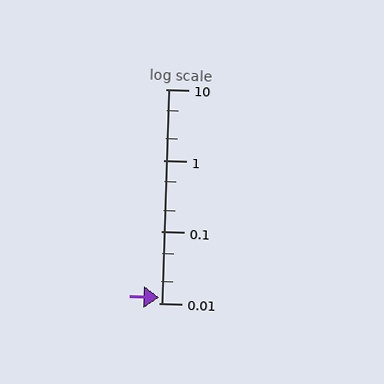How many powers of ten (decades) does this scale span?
The scale spans 3 decades, from 0.01 to 10.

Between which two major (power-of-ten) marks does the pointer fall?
The pointer is between 0.01 and 0.1.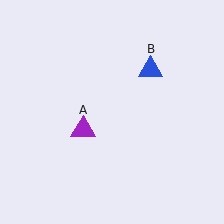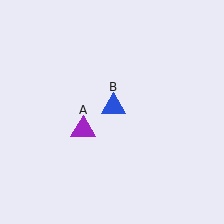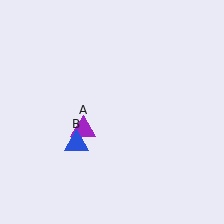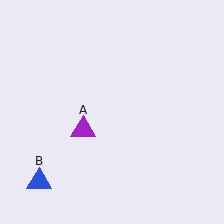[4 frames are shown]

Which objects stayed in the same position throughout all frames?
Purple triangle (object A) remained stationary.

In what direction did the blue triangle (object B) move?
The blue triangle (object B) moved down and to the left.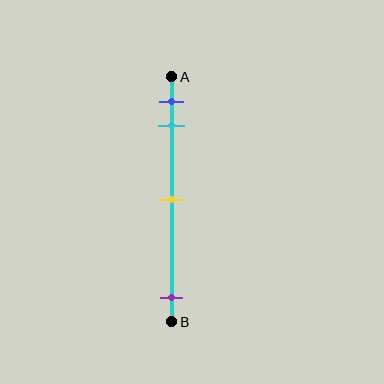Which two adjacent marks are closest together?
The blue and cyan marks are the closest adjacent pair.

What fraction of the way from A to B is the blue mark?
The blue mark is approximately 10% (0.1) of the way from A to B.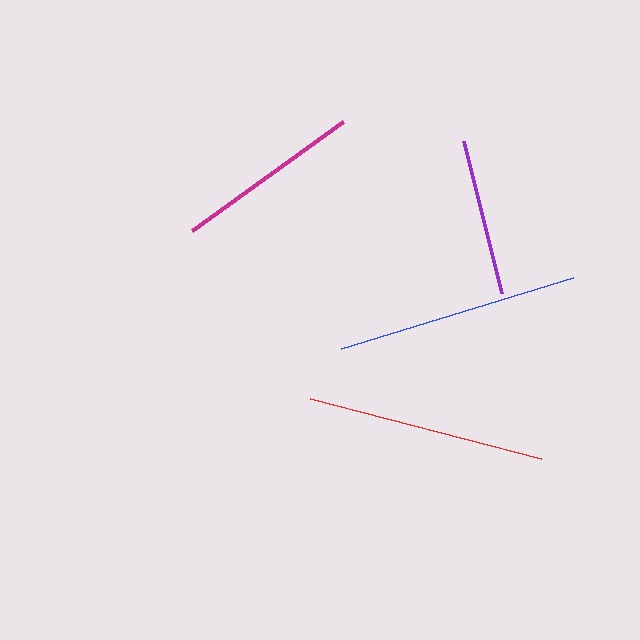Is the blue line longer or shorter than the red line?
The blue line is longer than the red line.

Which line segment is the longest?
The blue line is the longest at approximately 243 pixels.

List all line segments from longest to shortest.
From longest to shortest: blue, red, magenta, purple.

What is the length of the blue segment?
The blue segment is approximately 243 pixels long.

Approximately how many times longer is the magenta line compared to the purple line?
The magenta line is approximately 1.2 times the length of the purple line.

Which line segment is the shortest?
The purple line is the shortest at approximately 156 pixels.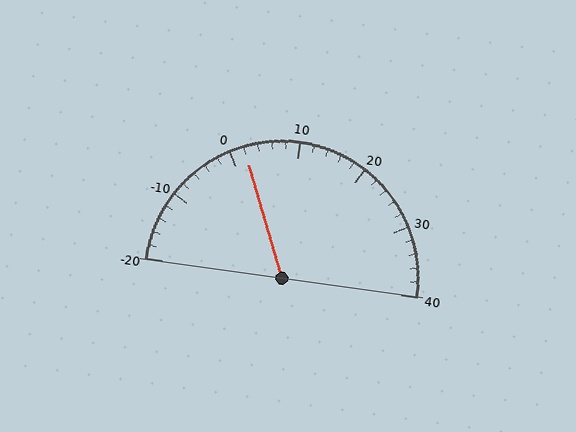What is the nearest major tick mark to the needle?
The nearest major tick mark is 0.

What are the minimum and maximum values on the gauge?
The gauge ranges from -20 to 40.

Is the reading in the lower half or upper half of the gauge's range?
The reading is in the lower half of the range (-20 to 40).